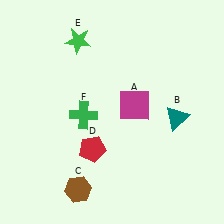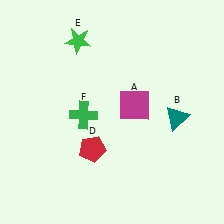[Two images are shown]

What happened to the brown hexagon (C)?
The brown hexagon (C) was removed in Image 2. It was in the bottom-left area of Image 1.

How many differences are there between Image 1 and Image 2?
There is 1 difference between the two images.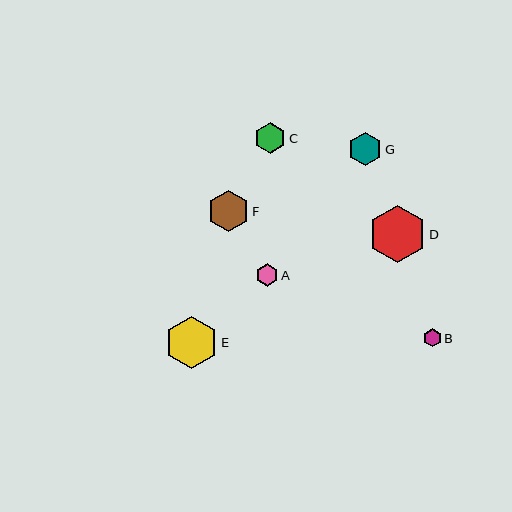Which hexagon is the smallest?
Hexagon B is the smallest with a size of approximately 18 pixels.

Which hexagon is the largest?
Hexagon D is the largest with a size of approximately 57 pixels.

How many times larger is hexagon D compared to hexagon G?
Hexagon D is approximately 1.7 times the size of hexagon G.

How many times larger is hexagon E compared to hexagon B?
Hexagon E is approximately 2.9 times the size of hexagon B.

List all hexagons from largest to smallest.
From largest to smallest: D, E, F, G, C, A, B.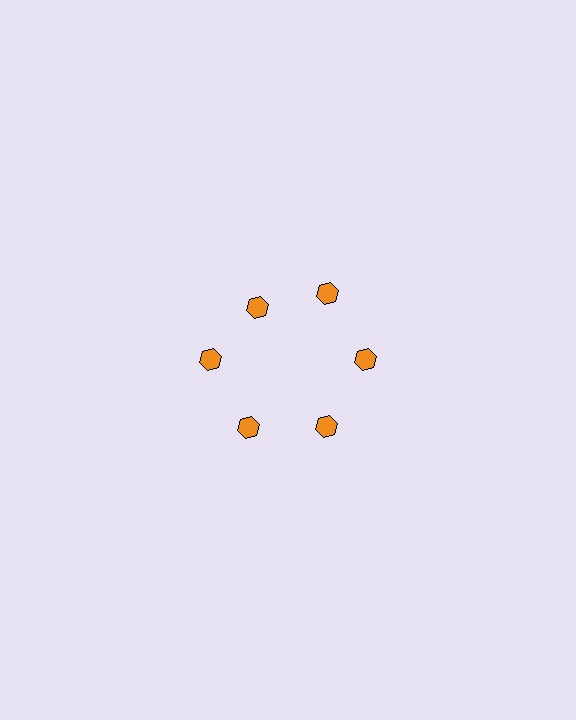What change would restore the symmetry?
The symmetry would be restored by moving it outward, back onto the ring so that all 6 hexagons sit at equal angles and equal distance from the center.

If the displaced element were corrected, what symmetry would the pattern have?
It would have 6-fold rotational symmetry — the pattern would map onto itself every 60 degrees.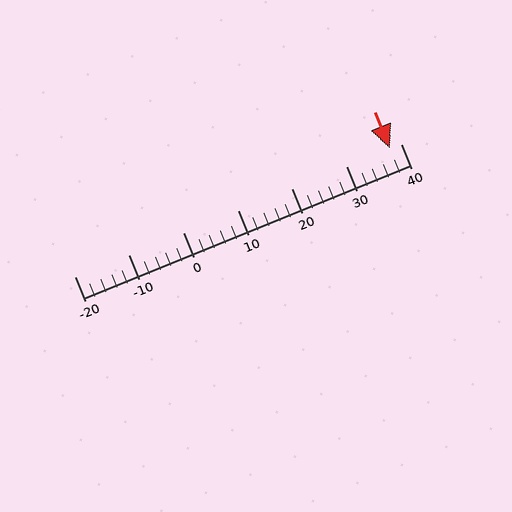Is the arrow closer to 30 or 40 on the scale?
The arrow is closer to 40.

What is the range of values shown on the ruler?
The ruler shows values from -20 to 40.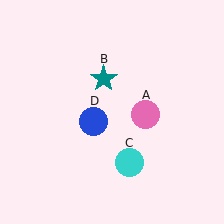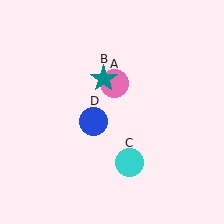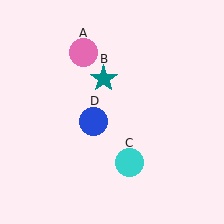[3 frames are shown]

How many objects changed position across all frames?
1 object changed position: pink circle (object A).